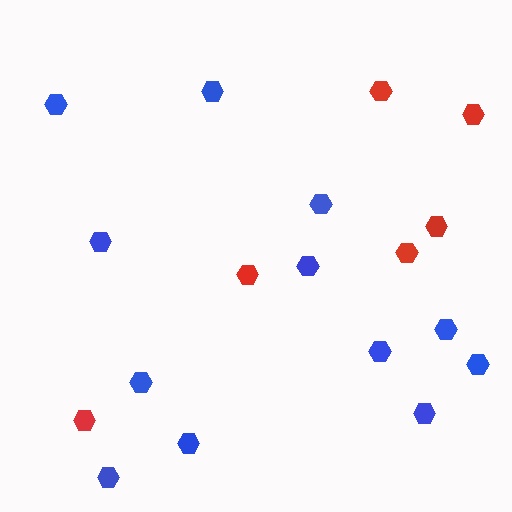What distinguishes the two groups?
There are 2 groups: one group of red hexagons (6) and one group of blue hexagons (12).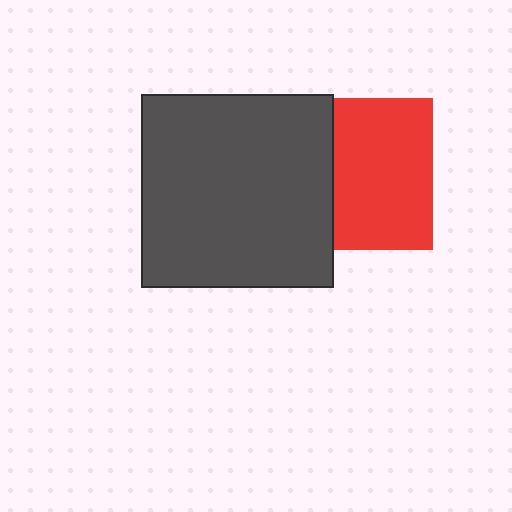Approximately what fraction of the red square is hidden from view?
Roughly 34% of the red square is hidden behind the dark gray square.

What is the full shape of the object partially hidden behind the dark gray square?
The partially hidden object is a red square.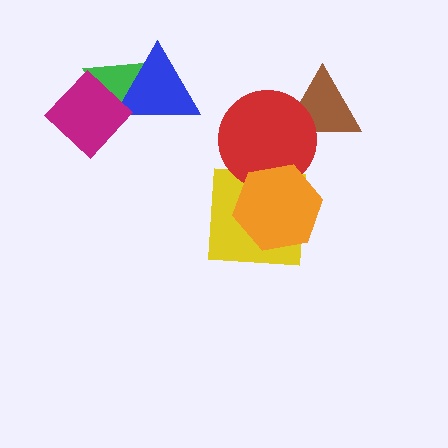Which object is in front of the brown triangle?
The red circle is in front of the brown triangle.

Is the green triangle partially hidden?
Yes, it is partially covered by another shape.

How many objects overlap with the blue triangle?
2 objects overlap with the blue triangle.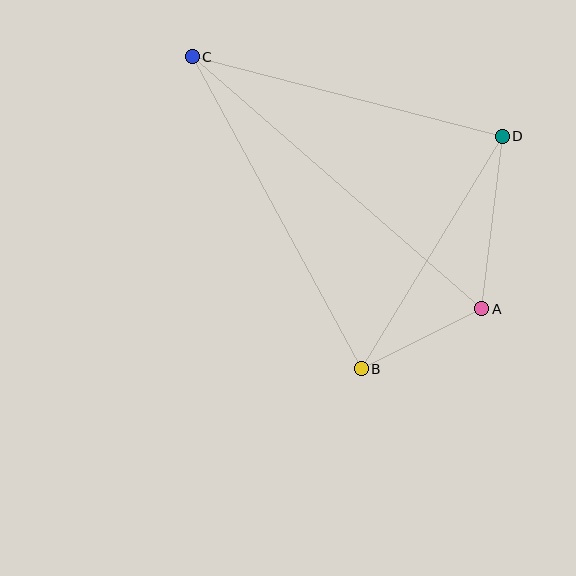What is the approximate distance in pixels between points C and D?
The distance between C and D is approximately 320 pixels.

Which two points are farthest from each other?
Points A and C are farthest from each other.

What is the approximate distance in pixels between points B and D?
The distance between B and D is approximately 272 pixels.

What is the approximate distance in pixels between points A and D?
The distance between A and D is approximately 174 pixels.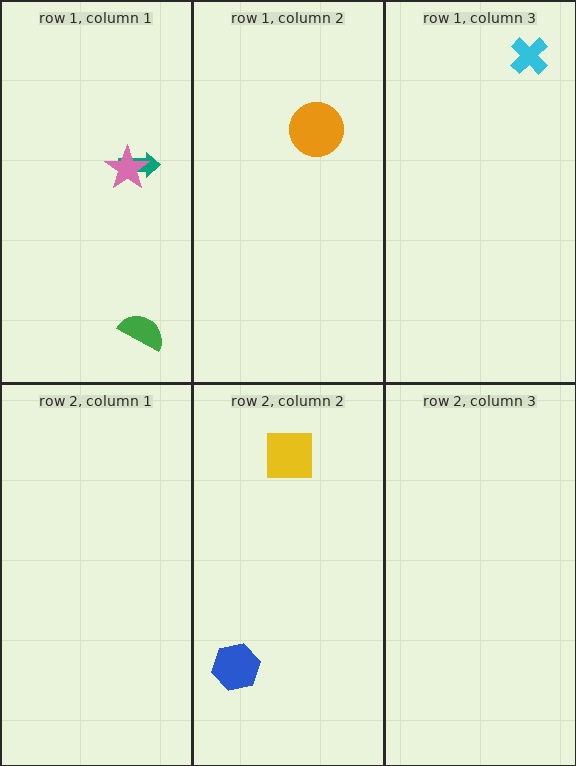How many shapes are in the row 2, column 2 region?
2.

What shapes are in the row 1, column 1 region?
The green semicircle, the teal arrow, the pink star.